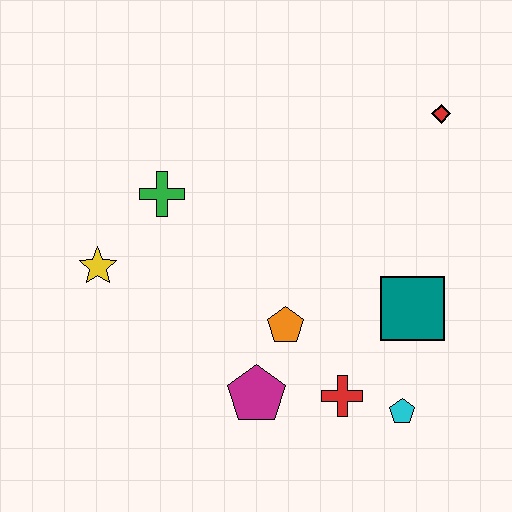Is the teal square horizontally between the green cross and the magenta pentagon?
No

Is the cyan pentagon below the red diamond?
Yes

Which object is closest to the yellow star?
The green cross is closest to the yellow star.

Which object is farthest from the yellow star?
The red diamond is farthest from the yellow star.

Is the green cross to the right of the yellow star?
Yes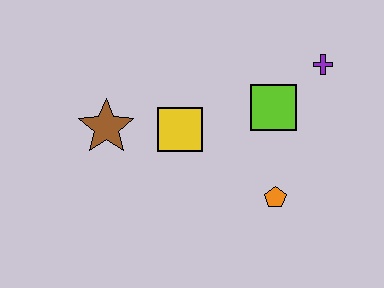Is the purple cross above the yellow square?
Yes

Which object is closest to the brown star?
The yellow square is closest to the brown star.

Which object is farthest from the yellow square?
The purple cross is farthest from the yellow square.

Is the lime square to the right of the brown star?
Yes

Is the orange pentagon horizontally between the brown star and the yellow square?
No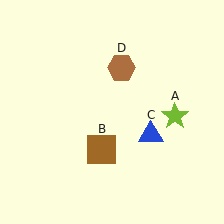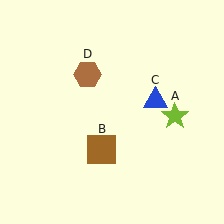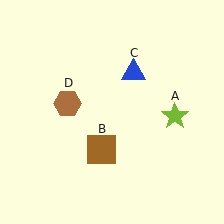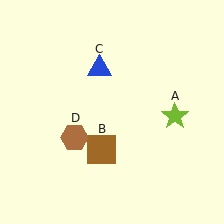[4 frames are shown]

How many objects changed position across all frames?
2 objects changed position: blue triangle (object C), brown hexagon (object D).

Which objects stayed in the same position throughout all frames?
Lime star (object A) and brown square (object B) remained stationary.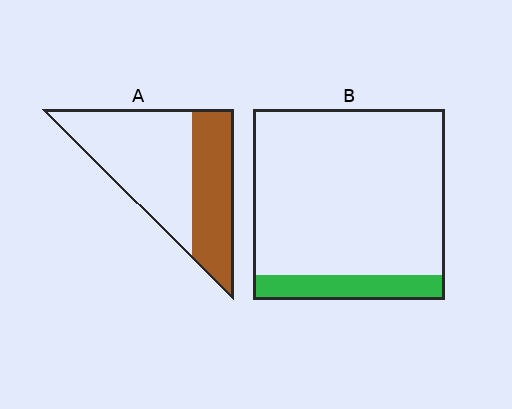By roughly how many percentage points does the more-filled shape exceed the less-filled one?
By roughly 25 percentage points (A over B).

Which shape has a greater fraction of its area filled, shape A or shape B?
Shape A.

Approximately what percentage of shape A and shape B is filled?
A is approximately 40% and B is approximately 15%.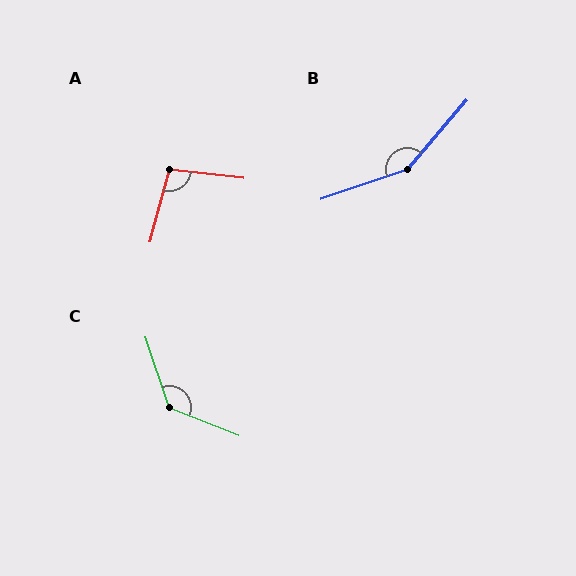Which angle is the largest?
B, at approximately 149 degrees.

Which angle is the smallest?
A, at approximately 99 degrees.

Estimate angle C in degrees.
Approximately 130 degrees.